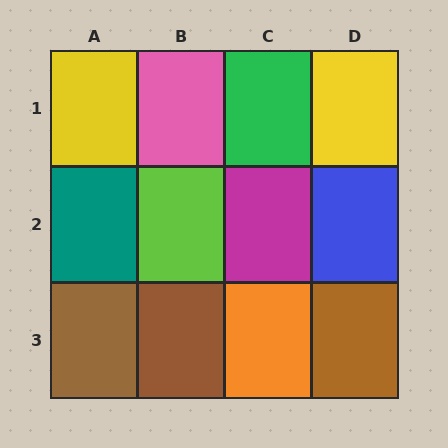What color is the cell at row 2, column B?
Lime.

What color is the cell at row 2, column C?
Magenta.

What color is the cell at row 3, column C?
Orange.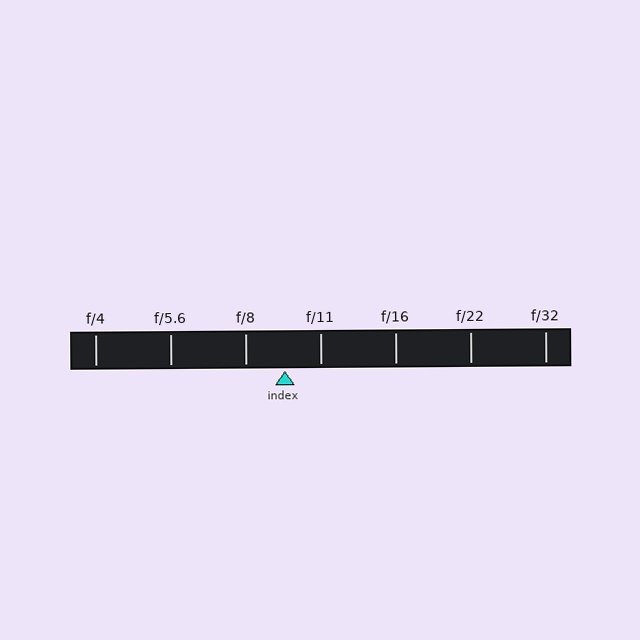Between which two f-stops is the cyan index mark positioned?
The index mark is between f/8 and f/11.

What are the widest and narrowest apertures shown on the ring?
The widest aperture shown is f/4 and the narrowest is f/32.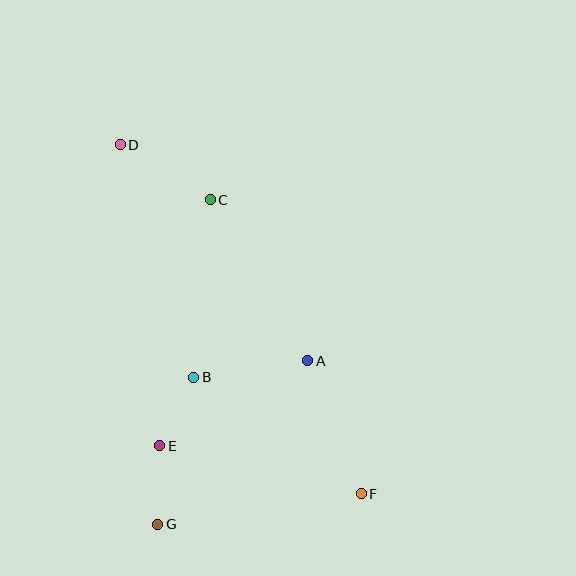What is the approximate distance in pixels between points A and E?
The distance between A and E is approximately 171 pixels.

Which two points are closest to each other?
Points B and E are closest to each other.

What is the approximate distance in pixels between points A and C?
The distance between A and C is approximately 188 pixels.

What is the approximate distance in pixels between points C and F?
The distance between C and F is approximately 331 pixels.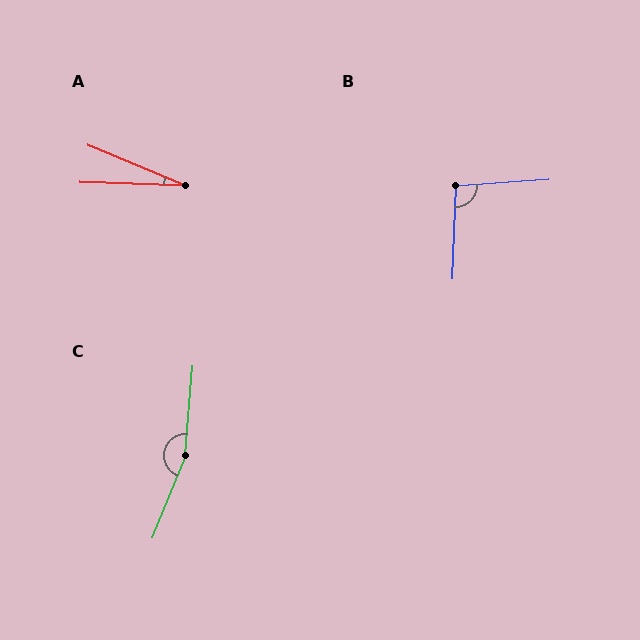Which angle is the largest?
C, at approximately 163 degrees.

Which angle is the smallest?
A, at approximately 20 degrees.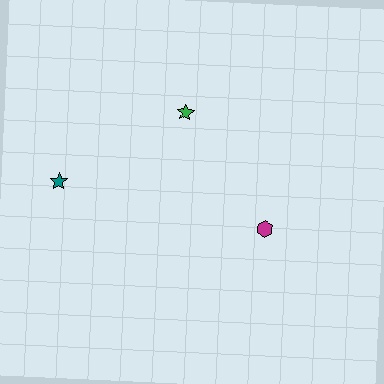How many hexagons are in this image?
There is 1 hexagon.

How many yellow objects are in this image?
There are no yellow objects.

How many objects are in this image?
There are 3 objects.